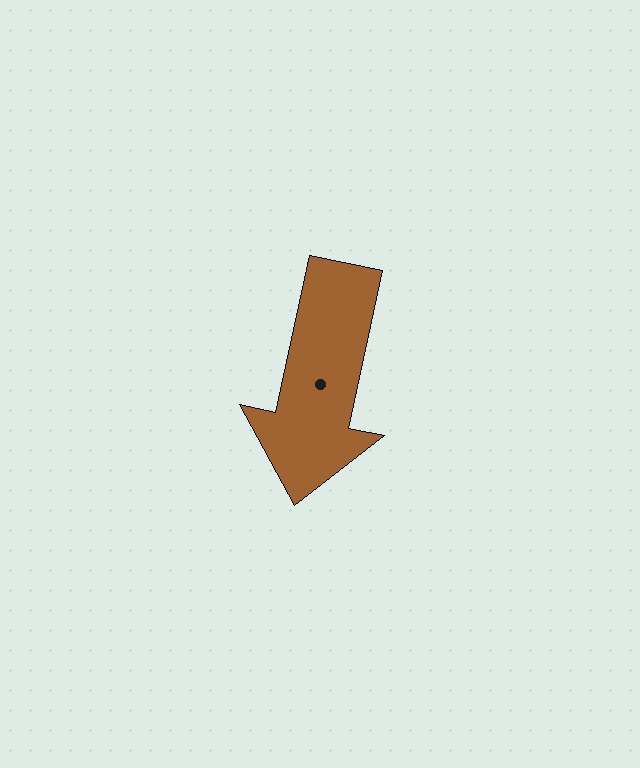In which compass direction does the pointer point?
South.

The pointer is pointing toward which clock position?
Roughly 6 o'clock.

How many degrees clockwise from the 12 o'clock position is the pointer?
Approximately 192 degrees.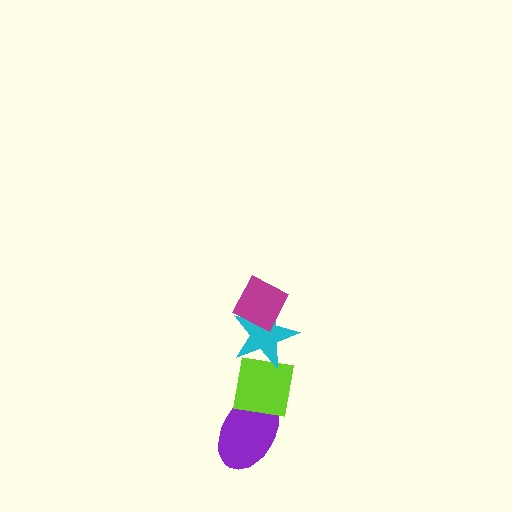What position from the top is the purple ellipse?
The purple ellipse is 4th from the top.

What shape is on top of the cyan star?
The magenta diamond is on top of the cyan star.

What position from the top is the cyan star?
The cyan star is 2nd from the top.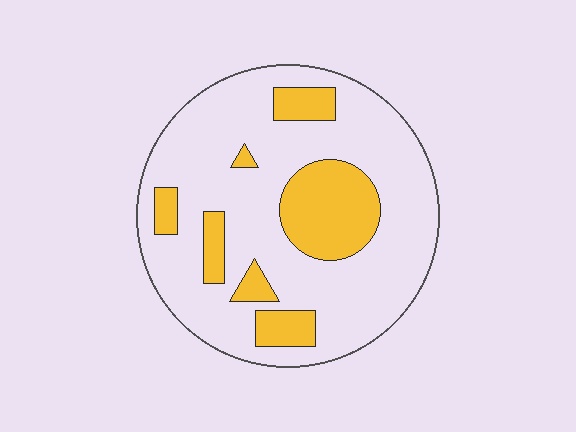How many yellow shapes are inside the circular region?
7.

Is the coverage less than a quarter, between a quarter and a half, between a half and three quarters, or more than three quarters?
Less than a quarter.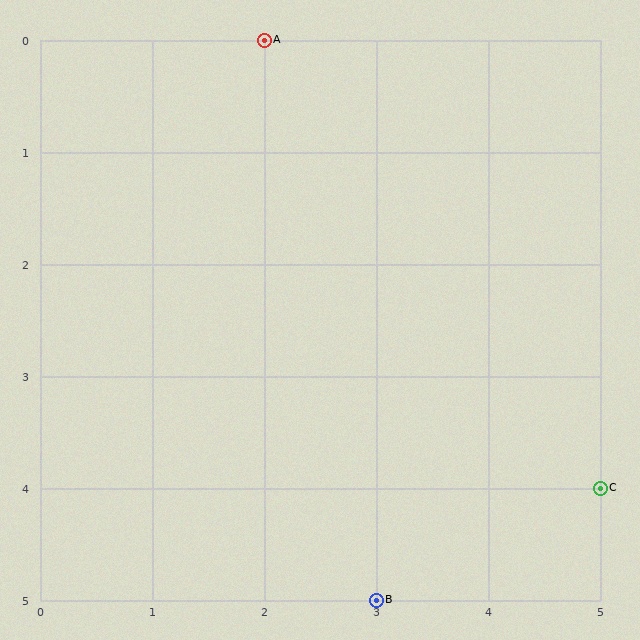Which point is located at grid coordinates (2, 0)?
Point A is at (2, 0).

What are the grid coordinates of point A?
Point A is at grid coordinates (2, 0).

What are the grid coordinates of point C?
Point C is at grid coordinates (5, 4).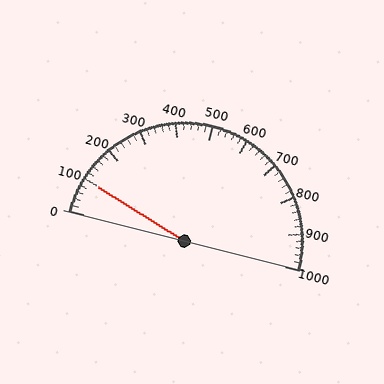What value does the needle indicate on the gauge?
The needle indicates approximately 100.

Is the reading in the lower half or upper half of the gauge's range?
The reading is in the lower half of the range (0 to 1000).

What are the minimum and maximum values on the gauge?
The gauge ranges from 0 to 1000.